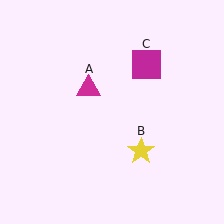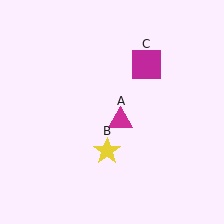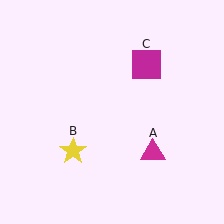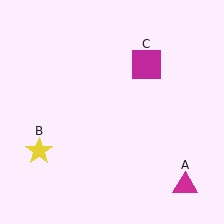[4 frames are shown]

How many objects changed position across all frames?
2 objects changed position: magenta triangle (object A), yellow star (object B).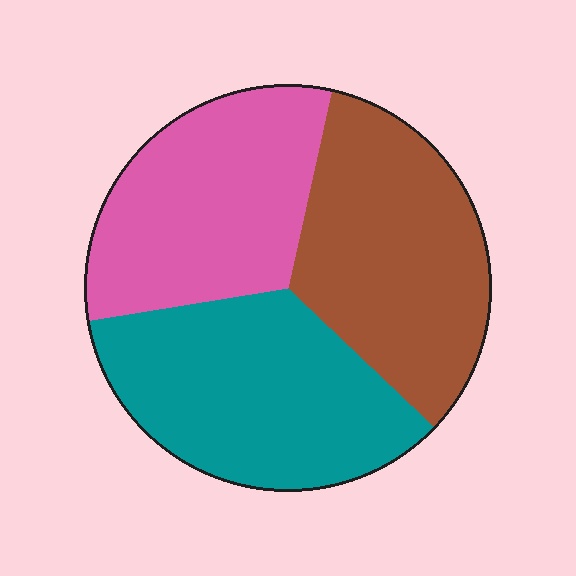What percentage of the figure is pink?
Pink covers around 30% of the figure.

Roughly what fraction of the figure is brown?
Brown covers about 35% of the figure.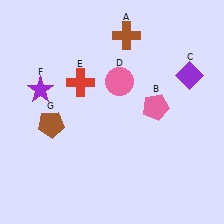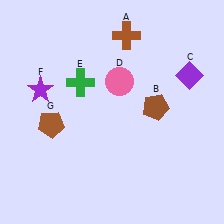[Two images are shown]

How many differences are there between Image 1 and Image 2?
There are 2 differences between the two images.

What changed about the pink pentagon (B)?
In Image 1, B is pink. In Image 2, it changed to brown.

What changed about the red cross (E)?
In Image 1, E is red. In Image 2, it changed to green.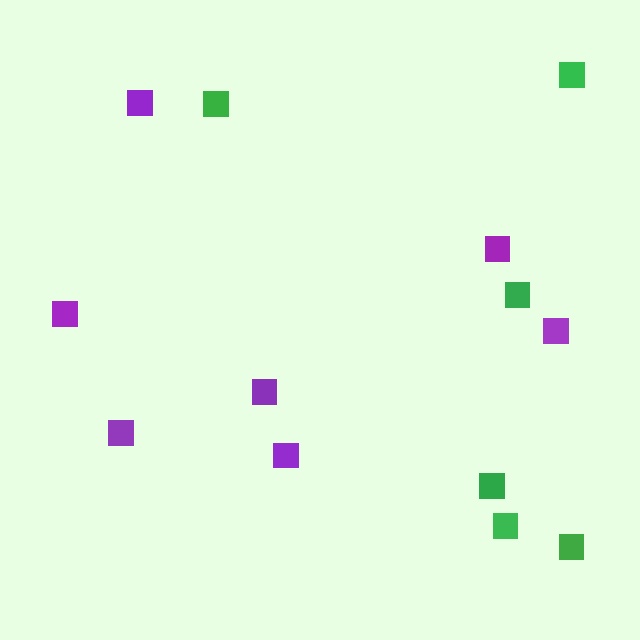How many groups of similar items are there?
There are 2 groups: one group of green squares (6) and one group of purple squares (7).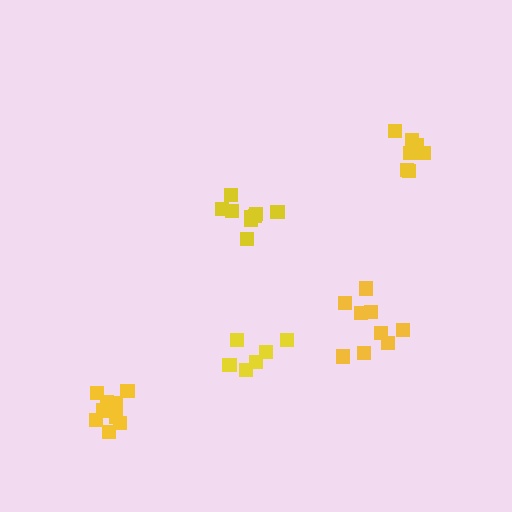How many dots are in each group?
Group 1: 9 dots, Group 2: 9 dots, Group 3: 9 dots, Group 4: 7 dots, Group 5: 6 dots (40 total).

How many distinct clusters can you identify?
There are 5 distinct clusters.